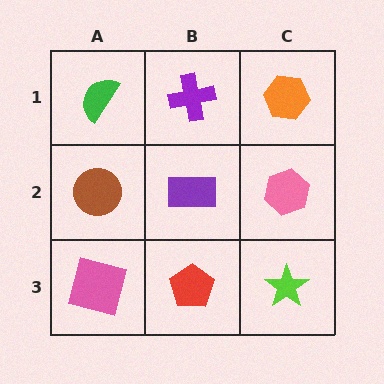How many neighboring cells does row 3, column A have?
2.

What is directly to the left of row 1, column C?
A purple cross.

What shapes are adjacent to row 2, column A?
A green semicircle (row 1, column A), a pink square (row 3, column A), a purple rectangle (row 2, column B).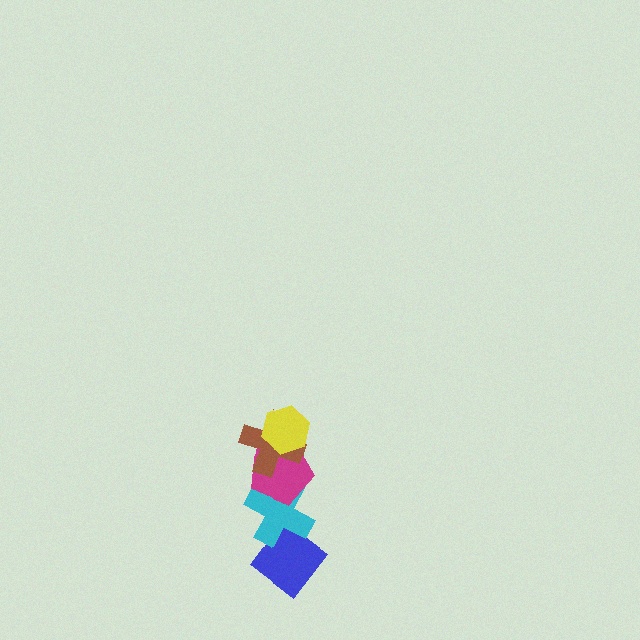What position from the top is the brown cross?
The brown cross is 2nd from the top.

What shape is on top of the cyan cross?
The magenta pentagon is on top of the cyan cross.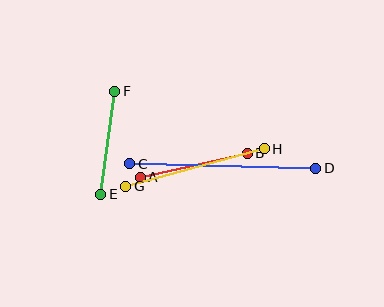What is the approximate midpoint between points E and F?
The midpoint is at approximately (108, 143) pixels.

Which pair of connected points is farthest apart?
Points C and D are farthest apart.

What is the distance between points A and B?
The distance is approximately 110 pixels.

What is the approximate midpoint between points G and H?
The midpoint is at approximately (195, 167) pixels.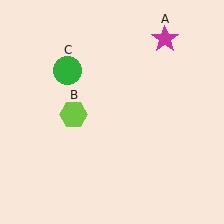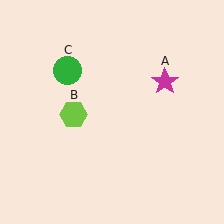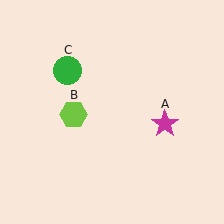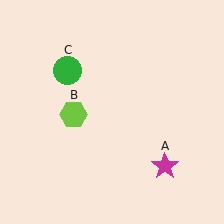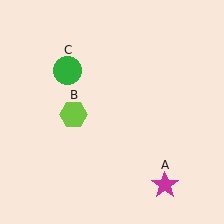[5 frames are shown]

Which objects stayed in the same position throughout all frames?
Lime hexagon (object B) and green circle (object C) remained stationary.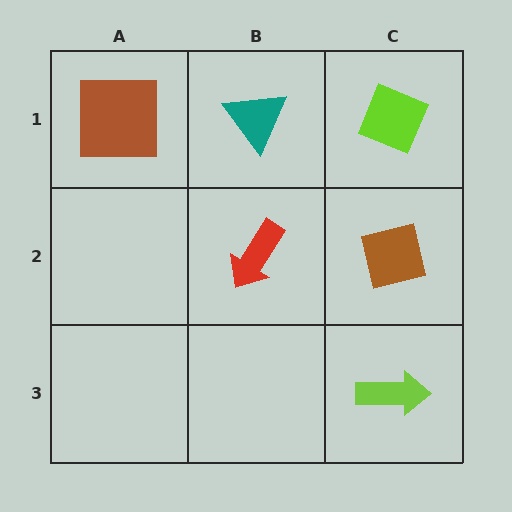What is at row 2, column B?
A red arrow.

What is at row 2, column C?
A brown square.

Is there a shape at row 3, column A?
No, that cell is empty.